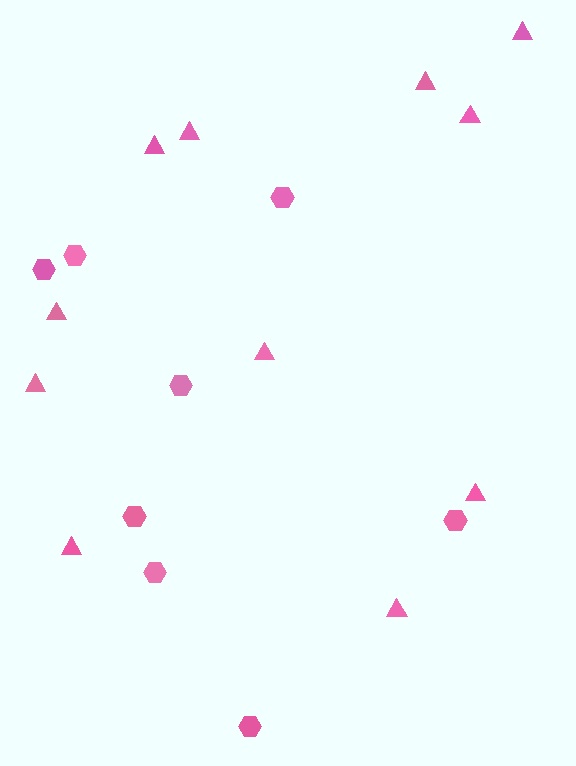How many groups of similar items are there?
There are 2 groups: one group of triangles (11) and one group of hexagons (8).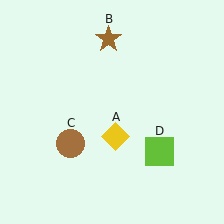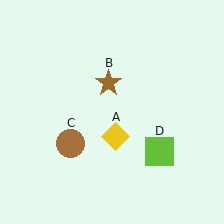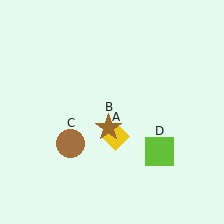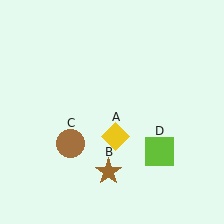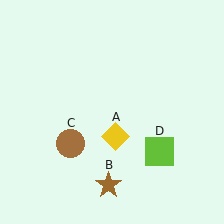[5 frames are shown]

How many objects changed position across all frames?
1 object changed position: brown star (object B).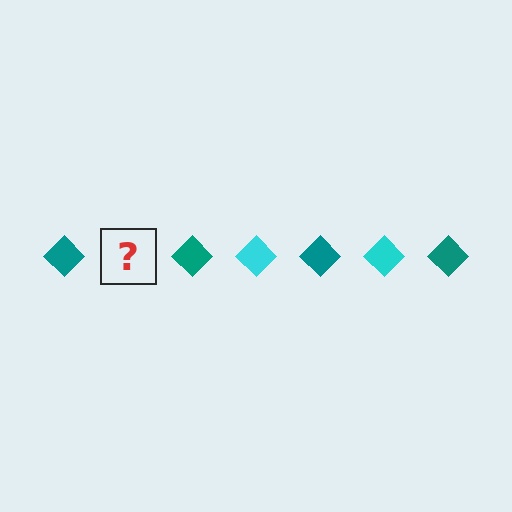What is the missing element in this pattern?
The missing element is a cyan diamond.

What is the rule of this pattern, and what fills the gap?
The rule is that the pattern cycles through teal, cyan diamonds. The gap should be filled with a cyan diamond.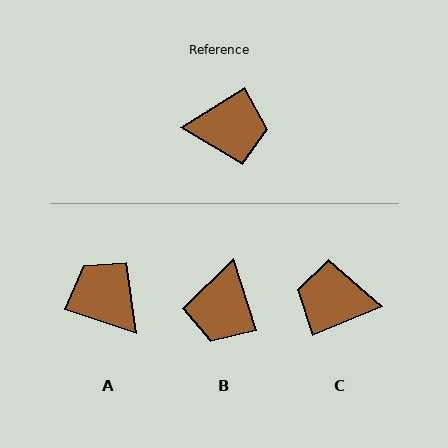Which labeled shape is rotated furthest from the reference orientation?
C, about 170 degrees away.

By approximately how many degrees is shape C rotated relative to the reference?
Approximately 170 degrees counter-clockwise.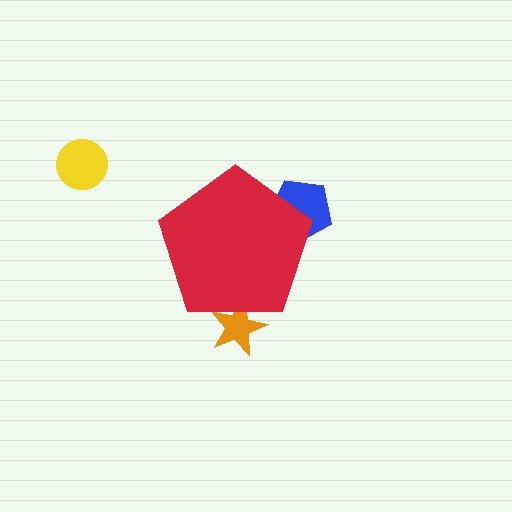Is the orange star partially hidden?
Yes, the orange star is partially hidden behind the red pentagon.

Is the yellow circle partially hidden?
No, the yellow circle is fully visible.